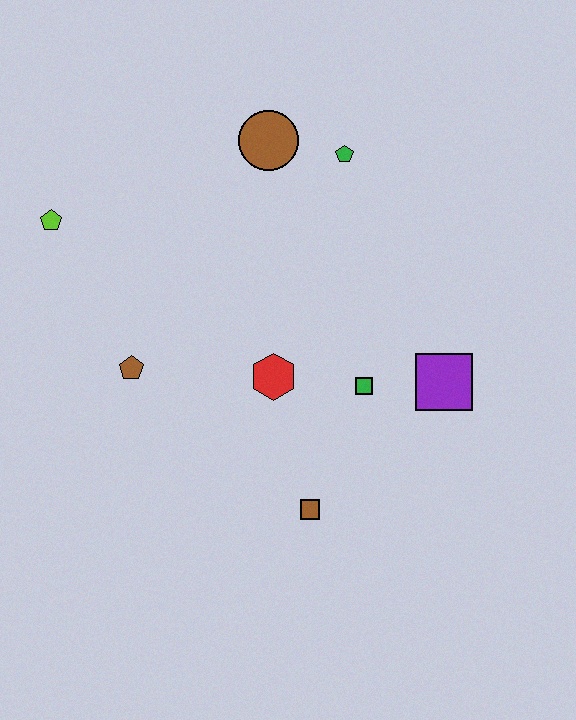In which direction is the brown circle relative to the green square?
The brown circle is above the green square.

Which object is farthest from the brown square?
The lime pentagon is farthest from the brown square.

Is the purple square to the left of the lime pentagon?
No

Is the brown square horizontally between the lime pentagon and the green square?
Yes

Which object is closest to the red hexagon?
The green square is closest to the red hexagon.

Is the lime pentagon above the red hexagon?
Yes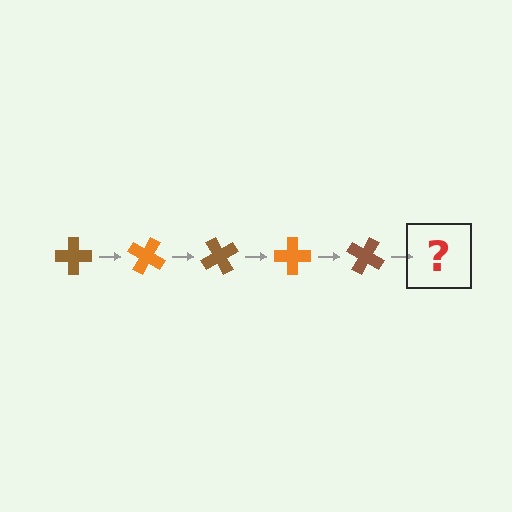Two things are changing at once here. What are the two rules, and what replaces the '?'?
The two rules are that it rotates 30 degrees each step and the color cycles through brown and orange. The '?' should be an orange cross, rotated 150 degrees from the start.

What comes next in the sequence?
The next element should be an orange cross, rotated 150 degrees from the start.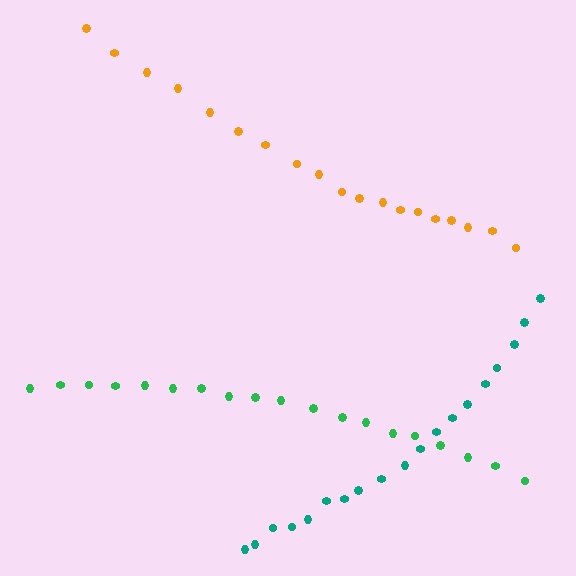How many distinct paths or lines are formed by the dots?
There are 3 distinct paths.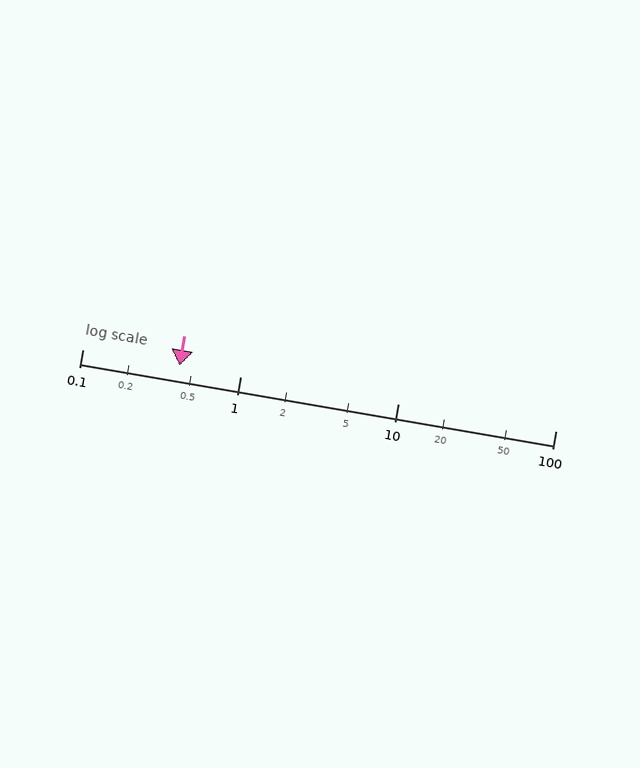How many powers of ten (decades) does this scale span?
The scale spans 3 decades, from 0.1 to 100.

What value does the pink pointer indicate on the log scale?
The pointer indicates approximately 0.41.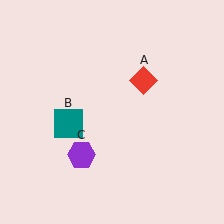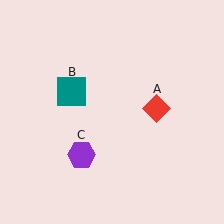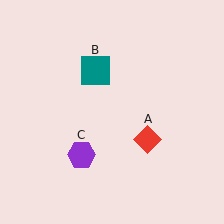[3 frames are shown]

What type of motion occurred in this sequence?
The red diamond (object A), teal square (object B) rotated clockwise around the center of the scene.